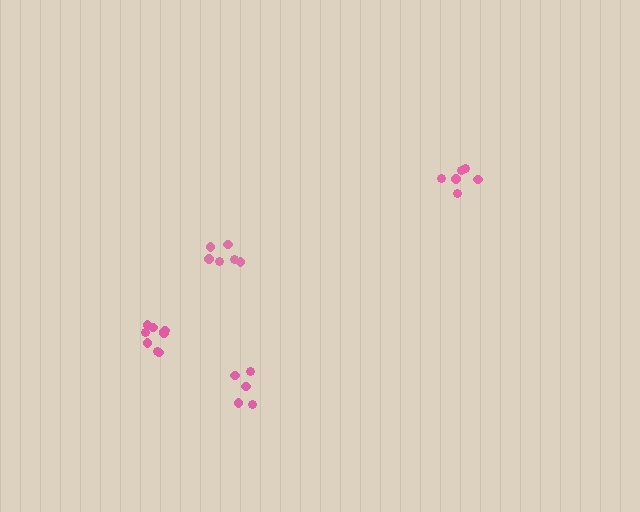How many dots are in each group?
Group 1: 5 dots, Group 2: 6 dots, Group 3: 6 dots, Group 4: 9 dots (26 total).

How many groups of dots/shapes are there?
There are 4 groups.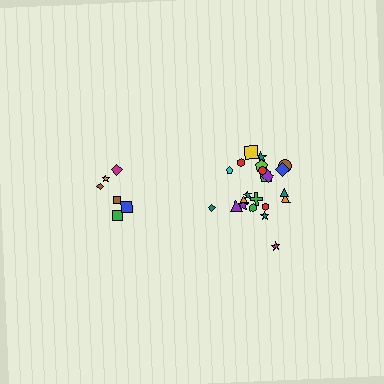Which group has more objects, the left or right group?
The right group.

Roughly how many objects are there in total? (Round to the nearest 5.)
Roughly 30 objects in total.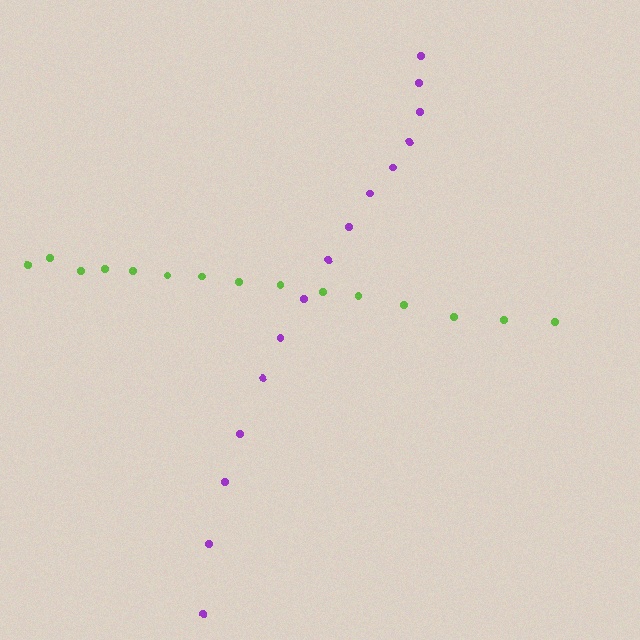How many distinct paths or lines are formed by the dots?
There are 2 distinct paths.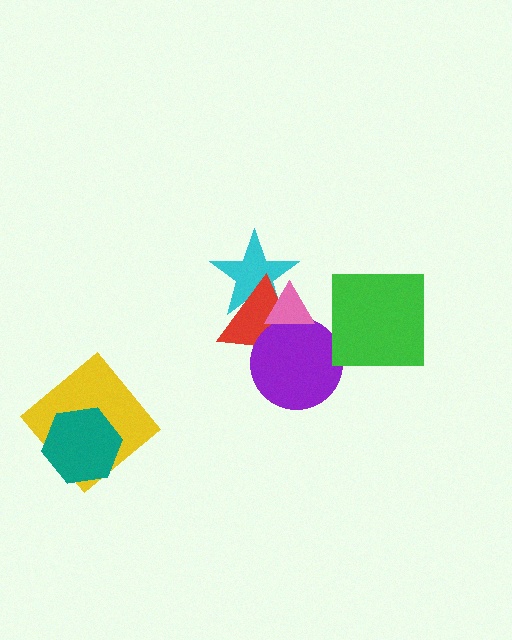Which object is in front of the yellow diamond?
The teal hexagon is in front of the yellow diamond.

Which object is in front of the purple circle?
The pink triangle is in front of the purple circle.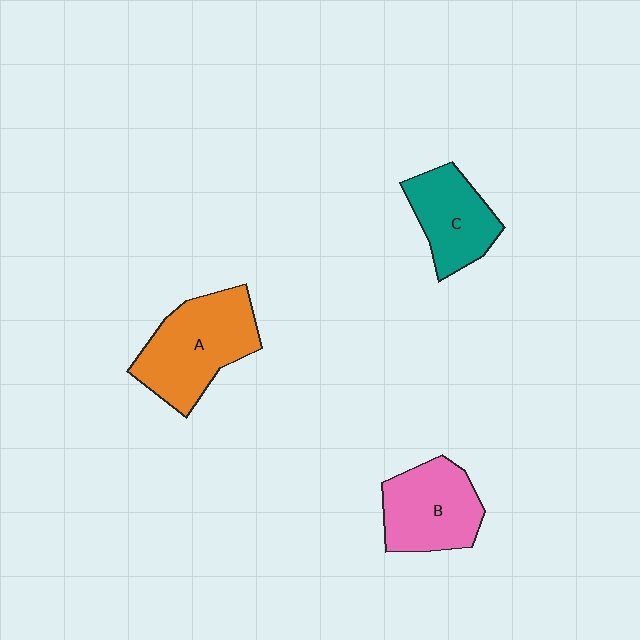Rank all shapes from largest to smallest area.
From largest to smallest: A (orange), B (pink), C (teal).